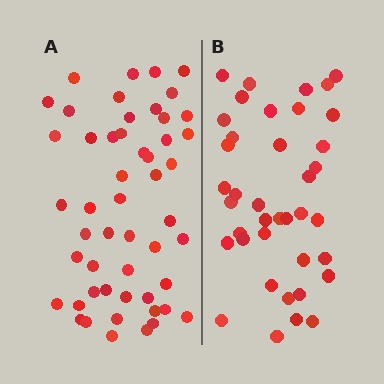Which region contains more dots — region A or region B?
Region A (the left region) has more dots.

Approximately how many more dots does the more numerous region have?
Region A has roughly 12 or so more dots than region B.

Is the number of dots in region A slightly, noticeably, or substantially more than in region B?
Region A has noticeably more, but not dramatically so. The ratio is roughly 1.3 to 1.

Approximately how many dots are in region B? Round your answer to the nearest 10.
About 40 dots. (The exact count is 39, which rounds to 40.)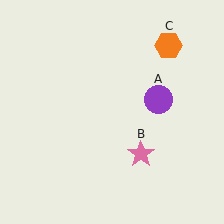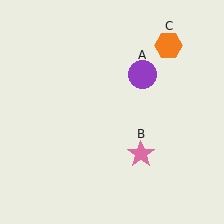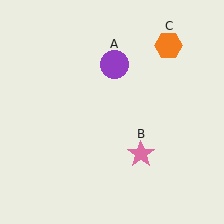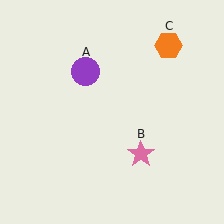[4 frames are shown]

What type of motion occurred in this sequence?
The purple circle (object A) rotated counterclockwise around the center of the scene.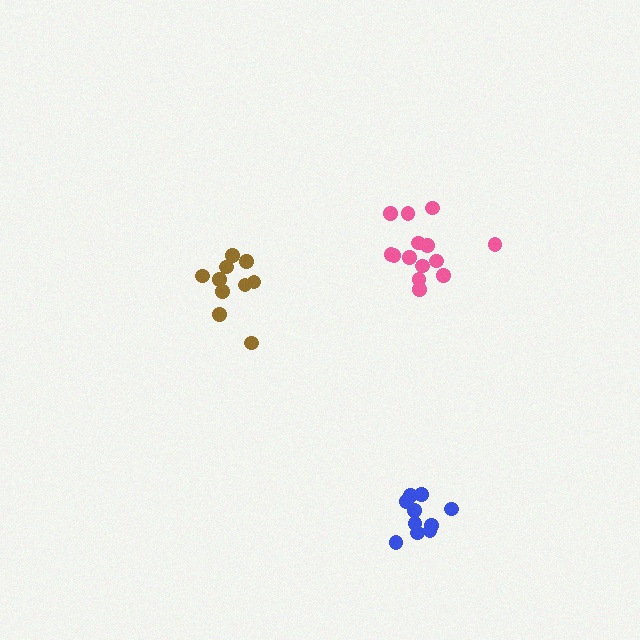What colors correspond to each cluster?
The clusters are colored: brown, pink, blue.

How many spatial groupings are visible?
There are 3 spatial groupings.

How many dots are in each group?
Group 1: 10 dots, Group 2: 14 dots, Group 3: 10 dots (34 total).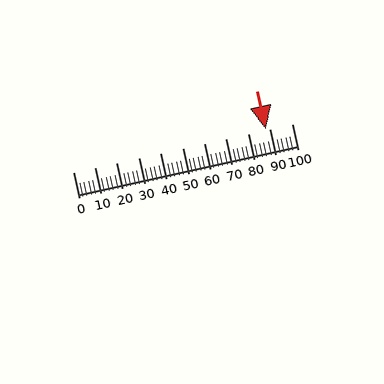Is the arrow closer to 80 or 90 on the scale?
The arrow is closer to 90.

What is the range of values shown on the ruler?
The ruler shows values from 0 to 100.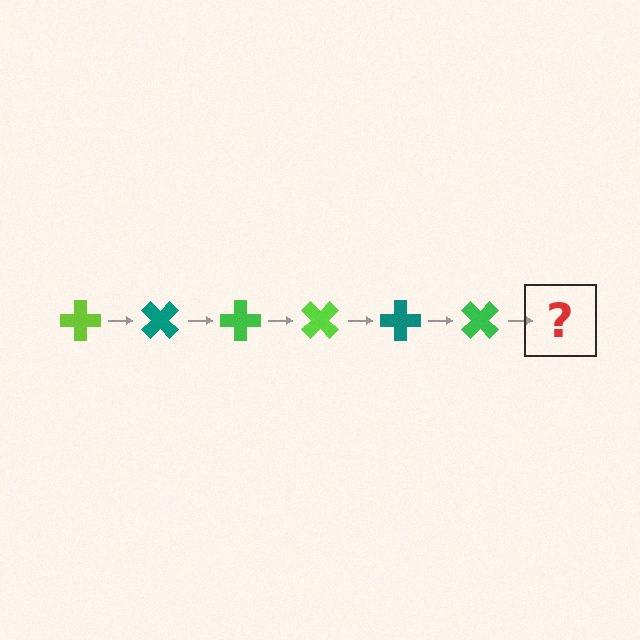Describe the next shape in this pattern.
It should be a lime cross, rotated 270 degrees from the start.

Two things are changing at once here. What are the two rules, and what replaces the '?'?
The two rules are that it rotates 45 degrees each step and the color cycles through lime, teal, and green. The '?' should be a lime cross, rotated 270 degrees from the start.